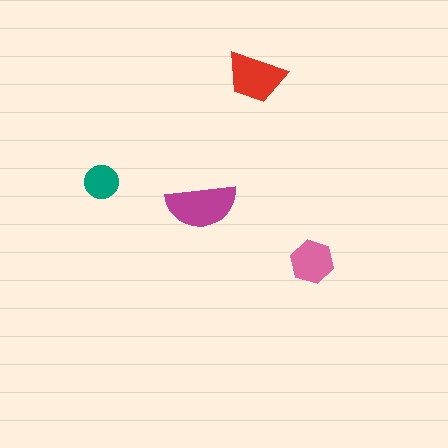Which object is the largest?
The magenta semicircle.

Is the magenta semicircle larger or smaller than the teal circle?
Larger.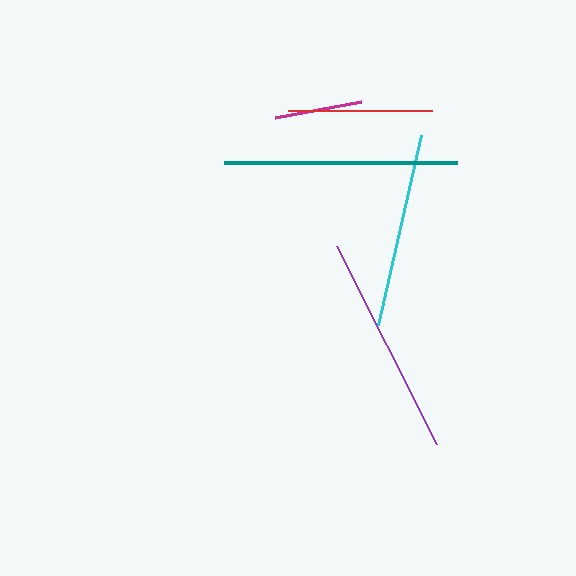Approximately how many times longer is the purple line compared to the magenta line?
The purple line is approximately 2.5 times the length of the magenta line.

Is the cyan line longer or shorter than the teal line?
The teal line is longer than the cyan line.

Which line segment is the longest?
The teal line is the longest at approximately 233 pixels.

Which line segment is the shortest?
The magenta line is the shortest at approximately 87 pixels.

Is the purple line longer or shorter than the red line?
The purple line is longer than the red line.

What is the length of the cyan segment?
The cyan segment is approximately 195 pixels long.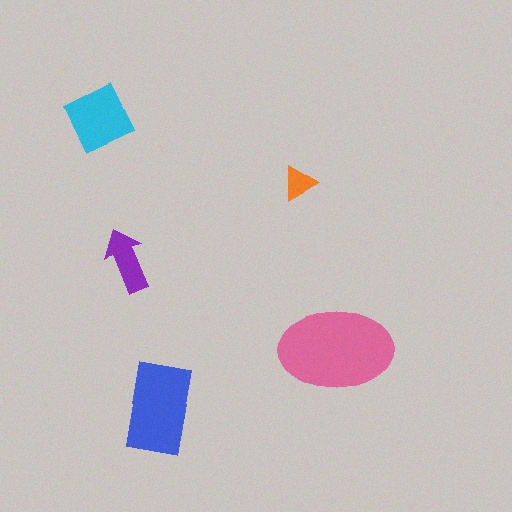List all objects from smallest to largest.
The orange triangle, the purple arrow, the cyan square, the blue rectangle, the pink ellipse.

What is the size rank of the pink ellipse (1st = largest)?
1st.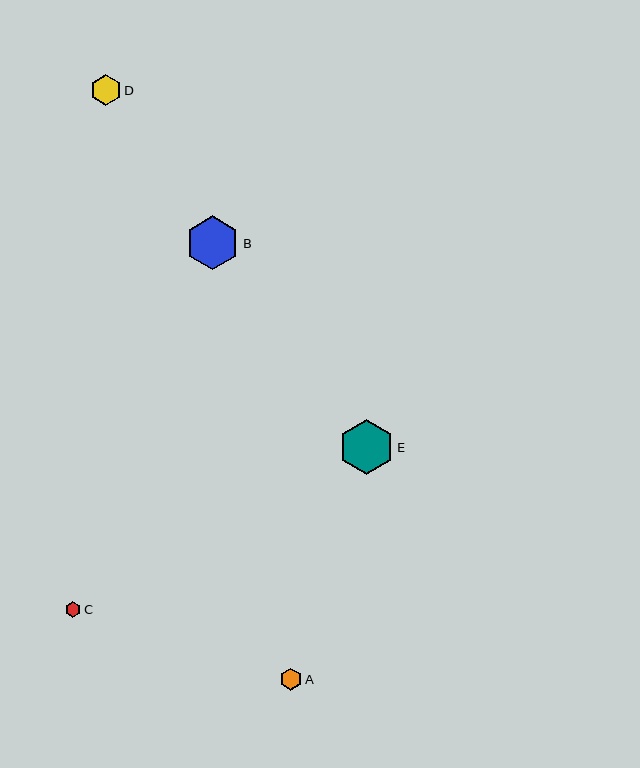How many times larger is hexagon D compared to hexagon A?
Hexagon D is approximately 1.4 times the size of hexagon A.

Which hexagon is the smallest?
Hexagon C is the smallest with a size of approximately 15 pixels.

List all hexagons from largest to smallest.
From largest to smallest: E, B, D, A, C.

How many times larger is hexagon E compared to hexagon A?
Hexagon E is approximately 2.5 times the size of hexagon A.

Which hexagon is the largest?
Hexagon E is the largest with a size of approximately 55 pixels.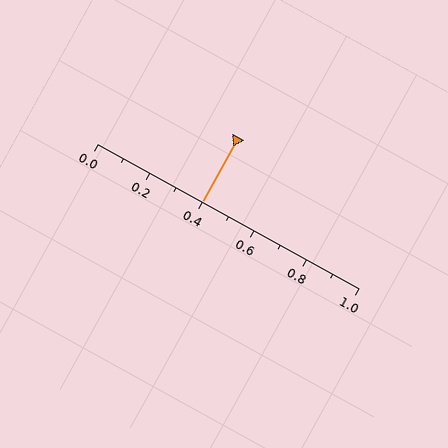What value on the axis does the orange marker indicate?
The marker indicates approximately 0.4.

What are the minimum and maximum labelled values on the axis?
The axis runs from 0.0 to 1.0.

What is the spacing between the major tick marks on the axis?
The major ticks are spaced 0.2 apart.